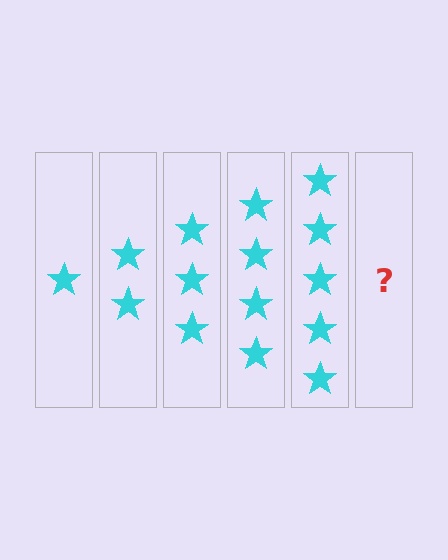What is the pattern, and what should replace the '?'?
The pattern is that each step adds one more star. The '?' should be 6 stars.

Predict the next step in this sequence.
The next step is 6 stars.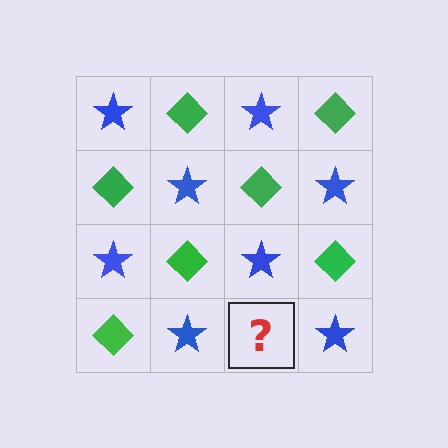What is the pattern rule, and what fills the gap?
The rule is that it alternates blue star and green diamond in a checkerboard pattern. The gap should be filled with a green diamond.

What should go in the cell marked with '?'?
The missing cell should contain a green diamond.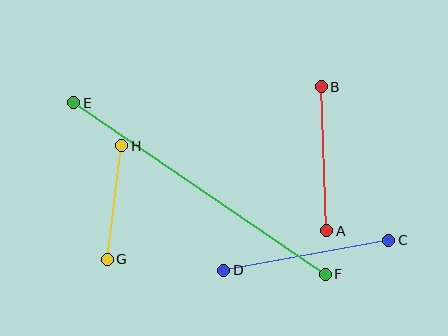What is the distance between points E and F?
The distance is approximately 304 pixels.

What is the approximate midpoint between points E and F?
The midpoint is at approximately (199, 188) pixels.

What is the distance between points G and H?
The distance is approximately 114 pixels.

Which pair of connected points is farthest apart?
Points E and F are farthest apart.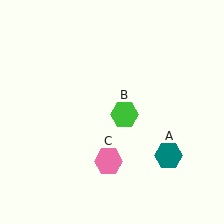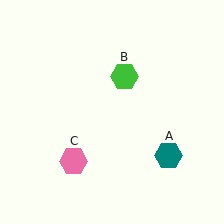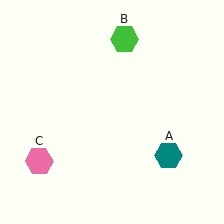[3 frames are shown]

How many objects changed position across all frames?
2 objects changed position: green hexagon (object B), pink hexagon (object C).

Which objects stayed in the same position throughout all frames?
Teal hexagon (object A) remained stationary.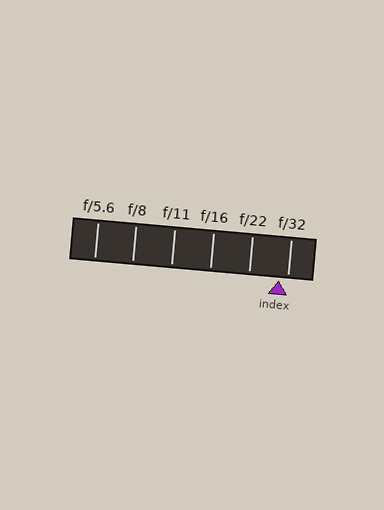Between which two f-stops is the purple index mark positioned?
The index mark is between f/22 and f/32.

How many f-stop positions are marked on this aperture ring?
There are 6 f-stop positions marked.